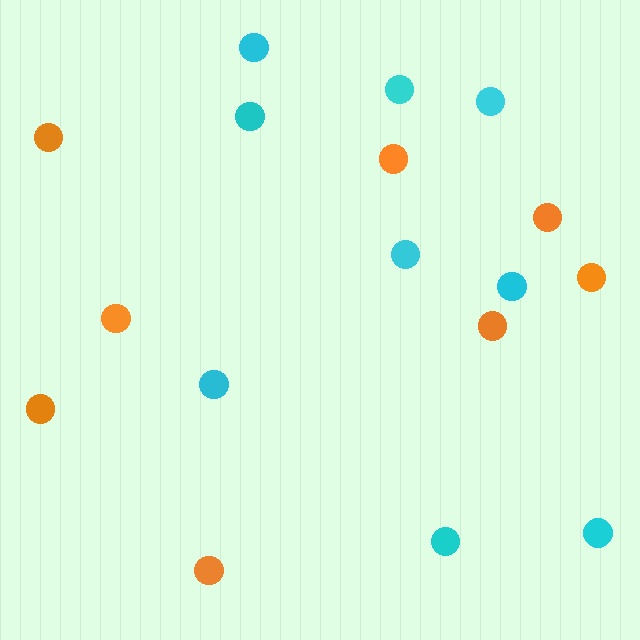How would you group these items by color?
There are 2 groups: one group of orange circles (8) and one group of cyan circles (9).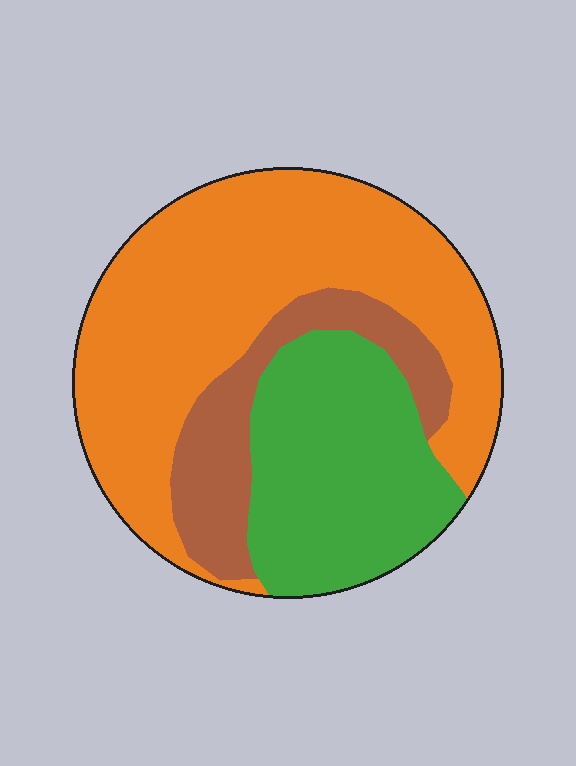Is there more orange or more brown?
Orange.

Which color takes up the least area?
Brown, at roughly 15%.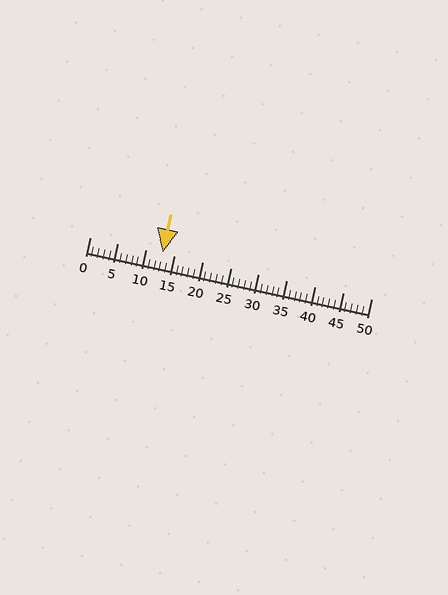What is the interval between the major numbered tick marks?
The major tick marks are spaced 5 units apart.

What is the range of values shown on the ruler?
The ruler shows values from 0 to 50.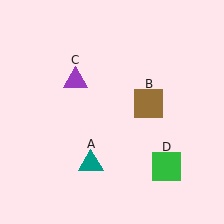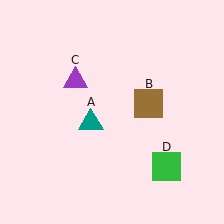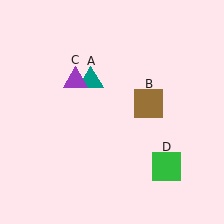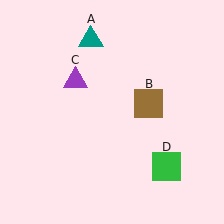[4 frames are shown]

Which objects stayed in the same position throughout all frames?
Brown square (object B) and purple triangle (object C) and green square (object D) remained stationary.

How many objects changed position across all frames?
1 object changed position: teal triangle (object A).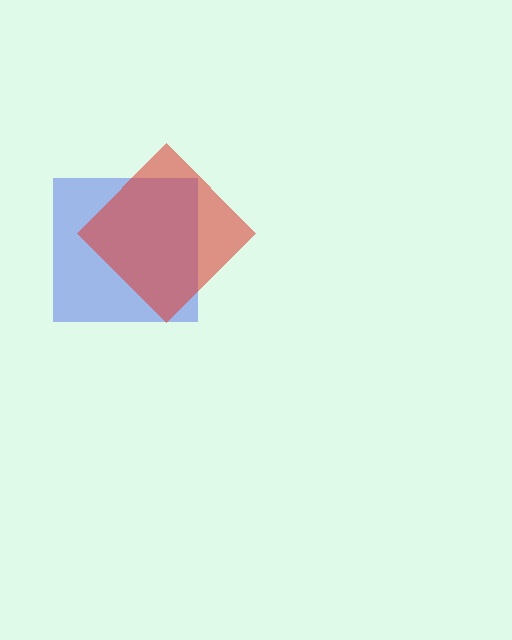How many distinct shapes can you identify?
There are 2 distinct shapes: a blue square, a red diamond.